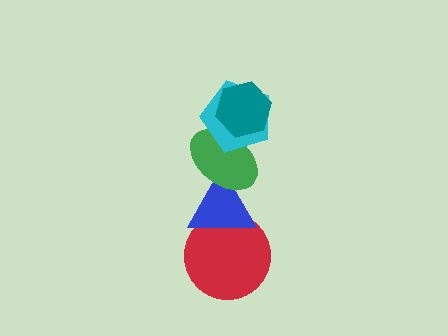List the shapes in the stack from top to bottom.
From top to bottom: the teal hexagon, the cyan pentagon, the green ellipse, the blue triangle, the red circle.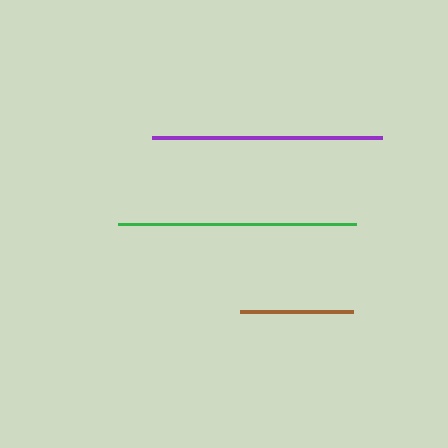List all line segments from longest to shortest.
From longest to shortest: green, purple, brown.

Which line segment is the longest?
The green line is the longest at approximately 238 pixels.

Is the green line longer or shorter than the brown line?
The green line is longer than the brown line.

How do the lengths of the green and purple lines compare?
The green and purple lines are approximately the same length.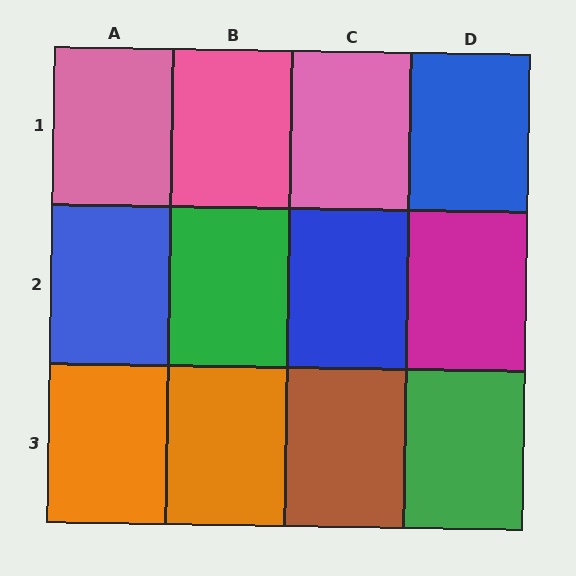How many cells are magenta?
1 cell is magenta.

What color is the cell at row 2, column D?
Magenta.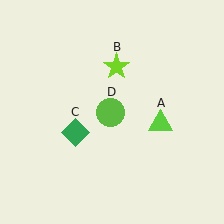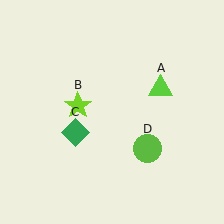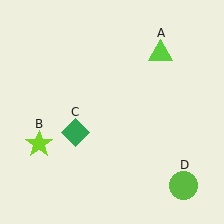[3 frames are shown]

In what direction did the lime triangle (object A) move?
The lime triangle (object A) moved up.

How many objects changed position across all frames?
3 objects changed position: lime triangle (object A), lime star (object B), lime circle (object D).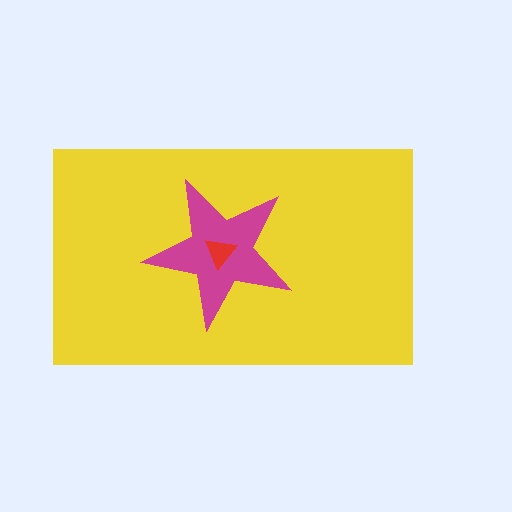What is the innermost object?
The red triangle.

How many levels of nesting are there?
3.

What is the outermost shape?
The yellow rectangle.